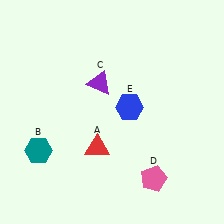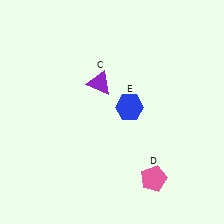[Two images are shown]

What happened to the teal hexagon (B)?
The teal hexagon (B) was removed in Image 2. It was in the bottom-left area of Image 1.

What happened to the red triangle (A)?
The red triangle (A) was removed in Image 2. It was in the bottom-left area of Image 1.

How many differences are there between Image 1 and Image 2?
There are 2 differences between the two images.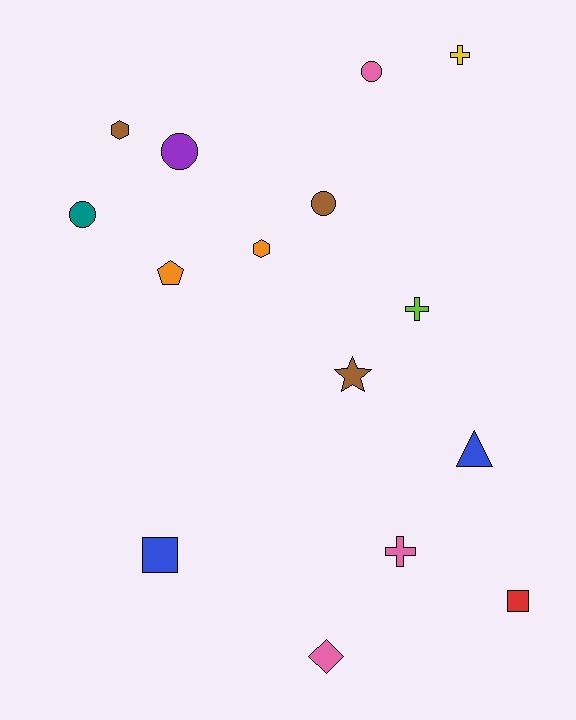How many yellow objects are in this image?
There is 1 yellow object.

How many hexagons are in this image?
There are 2 hexagons.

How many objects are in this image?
There are 15 objects.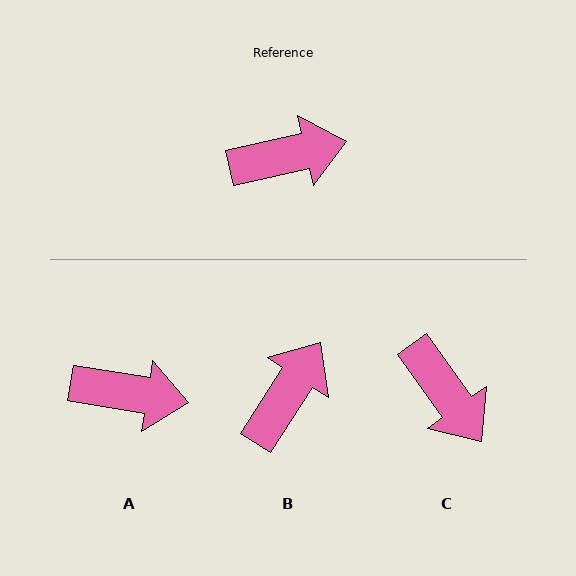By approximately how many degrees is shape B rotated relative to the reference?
Approximately 44 degrees counter-clockwise.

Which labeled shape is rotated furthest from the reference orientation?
C, about 68 degrees away.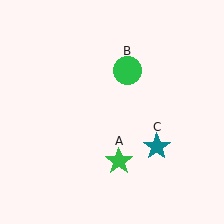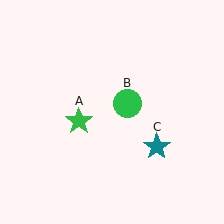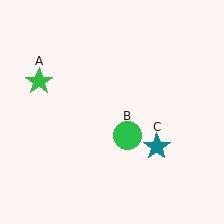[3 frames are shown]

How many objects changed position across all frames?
2 objects changed position: green star (object A), green circle (object B).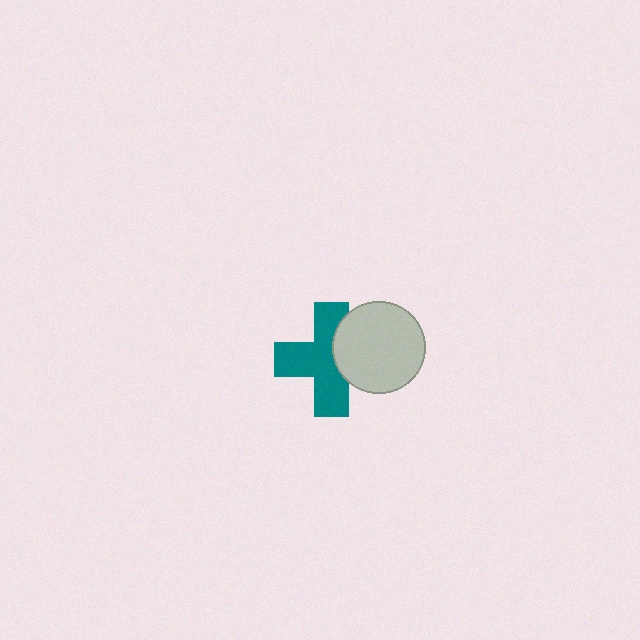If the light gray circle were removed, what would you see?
You would see the complete teal cross.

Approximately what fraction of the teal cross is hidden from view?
Roughly 33% of the teal cross is hidden behind the light gray circle.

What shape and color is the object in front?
The object in front is a light gray circle.